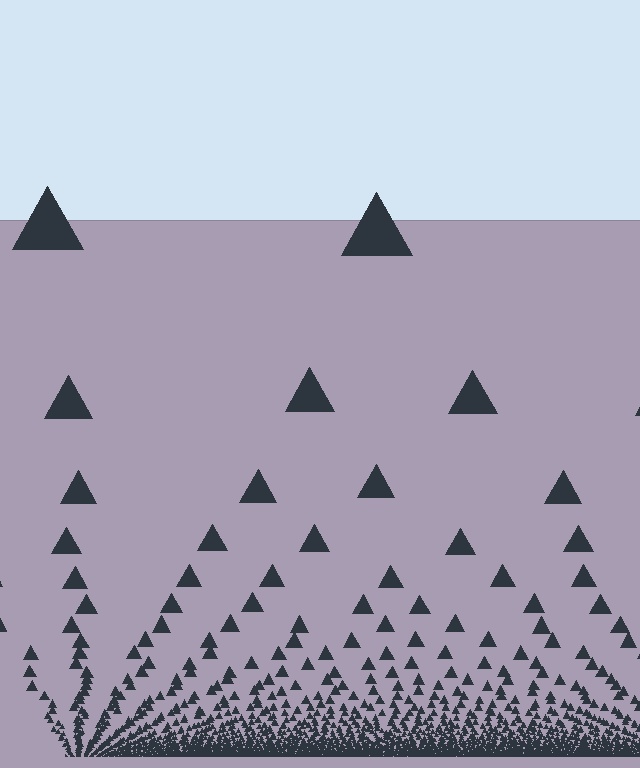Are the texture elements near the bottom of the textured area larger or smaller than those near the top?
Smaller. The gradient is inverted — elements near the bottom are smaller and denser.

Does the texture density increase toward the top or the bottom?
Density increases toward the bottom.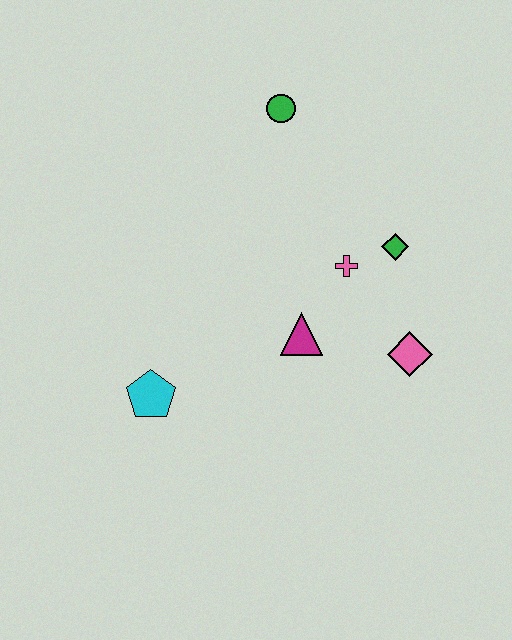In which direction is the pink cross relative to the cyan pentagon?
The pink cross is to the right of the cyan pentagon.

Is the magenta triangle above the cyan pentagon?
Yes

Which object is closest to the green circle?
The pink cross is closest to the green circle.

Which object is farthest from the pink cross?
The cyan pentagon is farthest from the pink cross.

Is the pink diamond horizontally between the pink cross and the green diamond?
No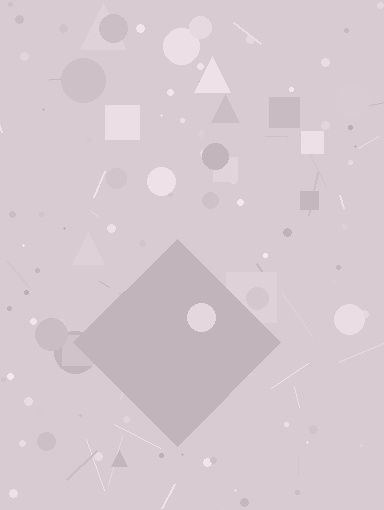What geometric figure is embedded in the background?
A diamond is embedded in the background.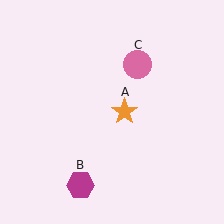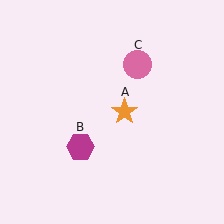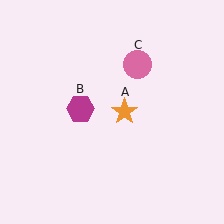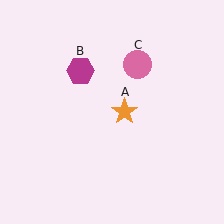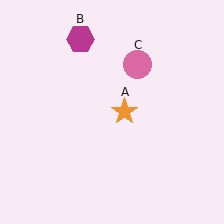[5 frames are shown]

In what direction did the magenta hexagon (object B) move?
The magenta hexagon (object B) moved up.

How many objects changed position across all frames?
1 object changed position: magenta hexagon (object B).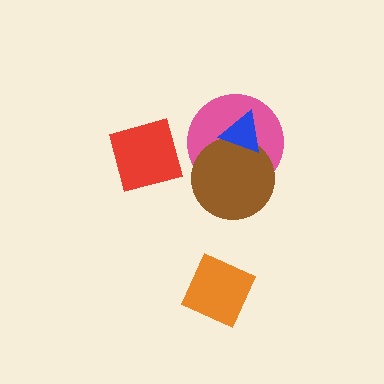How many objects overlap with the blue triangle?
2 objects overlap with the blue triangle.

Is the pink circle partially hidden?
Yes, it is partially covered by another shape.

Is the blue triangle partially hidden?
No, no other shape covers it.